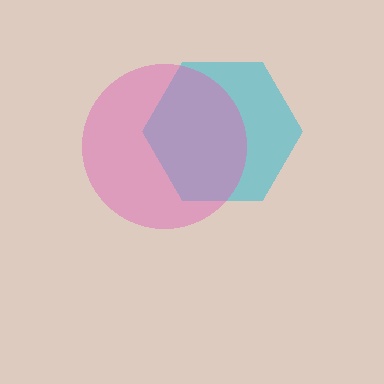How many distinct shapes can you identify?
There are 2 distinct shapes: a cyan hexagon, a pink circle.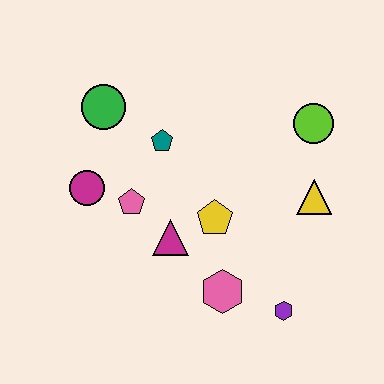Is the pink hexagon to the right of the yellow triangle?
No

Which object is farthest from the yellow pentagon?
The green circle is farthest from the yellow pentagon.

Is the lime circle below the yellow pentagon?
No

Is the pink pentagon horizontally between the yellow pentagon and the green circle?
Yes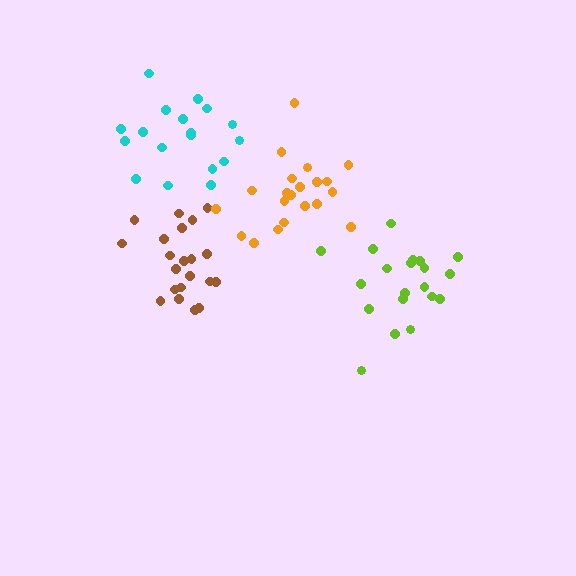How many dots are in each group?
Group 1: 21 dots, Group 2: 21 dots, Group 3: 20 dots, Group 4: 18 dots (80 total).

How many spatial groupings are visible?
There are 4 spatial groupings.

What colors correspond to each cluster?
The clusters are colored: brown, orange, lime, cyan.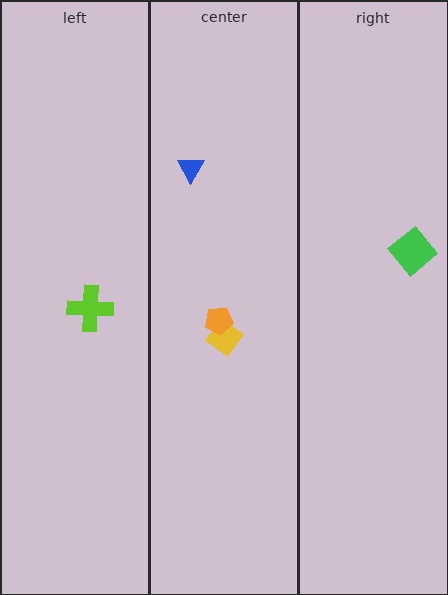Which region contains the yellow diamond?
The center region.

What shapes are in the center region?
The blue triangle, the yellow diamond, the orange pentagon.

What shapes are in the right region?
The green diamond.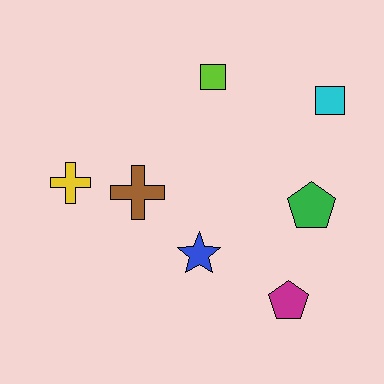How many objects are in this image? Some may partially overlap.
There are 7 objects.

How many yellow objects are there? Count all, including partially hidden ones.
There is 1 yellow object.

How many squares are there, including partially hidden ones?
There are 2 squares.